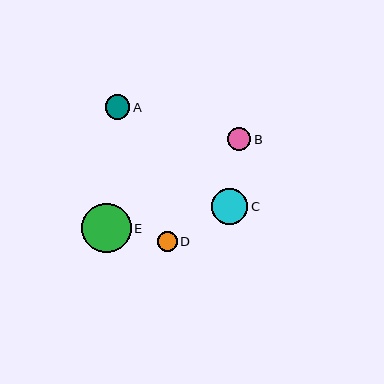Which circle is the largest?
Circle E is the largest with a size of approximately 50 pixels.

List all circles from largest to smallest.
From largest to smallest: E, C, A, B, D.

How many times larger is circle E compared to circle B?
Circle E is approximately 2.2 times the size of circle B.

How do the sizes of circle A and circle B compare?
Circle A and circle B are approximately the same size.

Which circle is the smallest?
Circle D is the smallest with a size of approximately 20 pixels.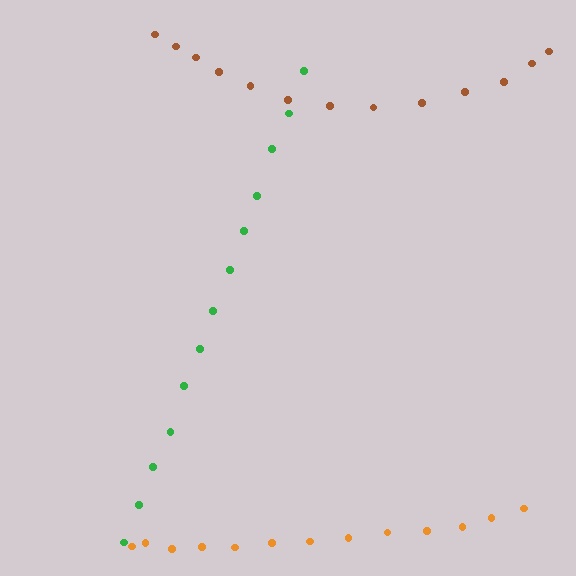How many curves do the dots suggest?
There are 3 distinct paths.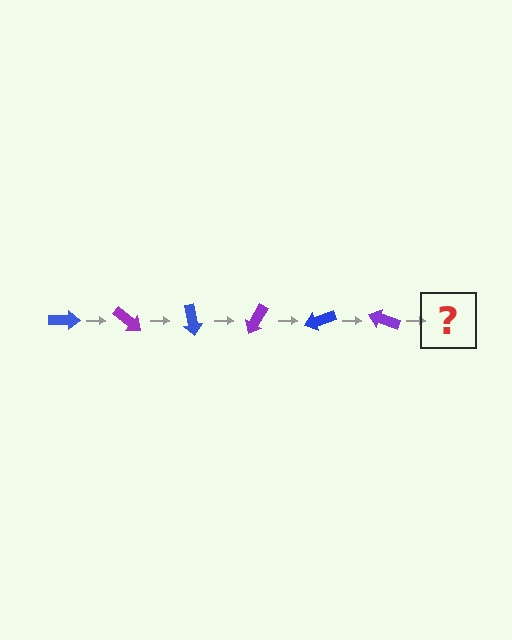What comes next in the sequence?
The next element should be a blue arrow, rotated 240 degrees from the start.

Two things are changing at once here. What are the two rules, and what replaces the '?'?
The two rules are that it rotates 40 degrees each step and the color cycles through blue and purple. The '?' should be a blue arrow, rotated 240 degrees from the start.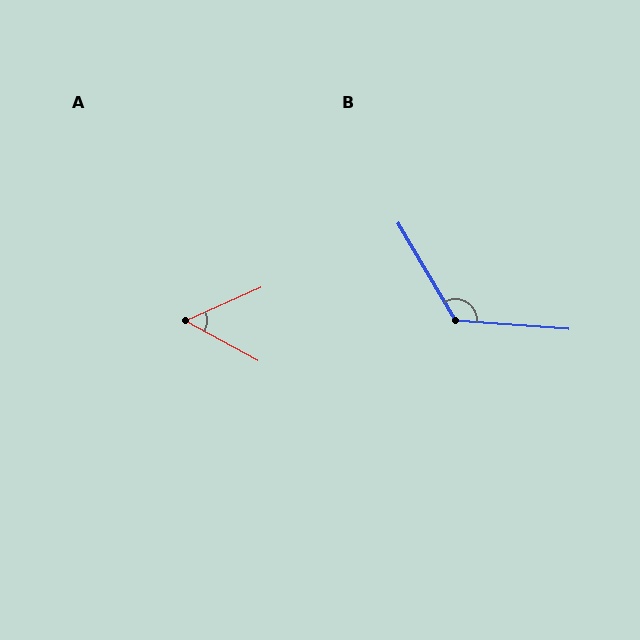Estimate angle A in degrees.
Approximately 53 degrees.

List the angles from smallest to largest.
A (53°), B (124°).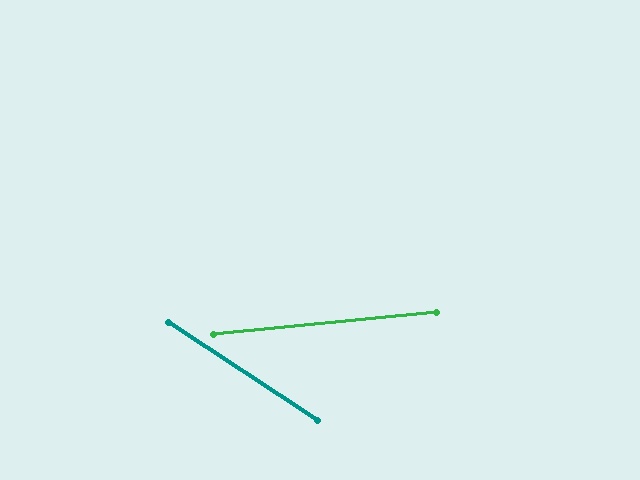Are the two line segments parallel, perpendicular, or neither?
Neither parallel nor perpendicular — they differ by about 39°.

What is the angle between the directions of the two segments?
Approximately 39 degrees.